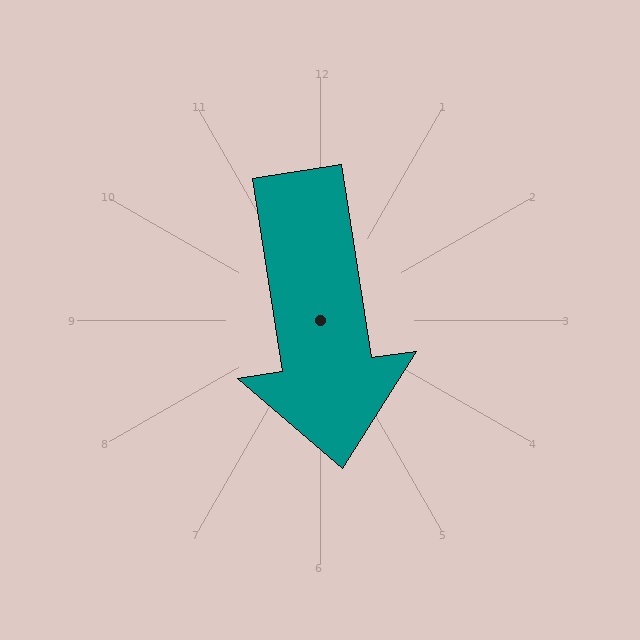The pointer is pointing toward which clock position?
Roughly 6 o'clock.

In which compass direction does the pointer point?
South.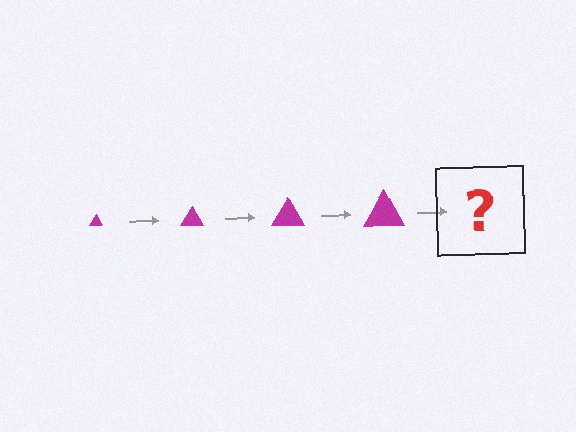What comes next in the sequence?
The next element should be a magenta triangle, larger than the previous one.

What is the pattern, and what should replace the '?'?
The pattern is that the triangle gets progressively larger each step. The '?' should be a magenta triangle, larger than the previous one.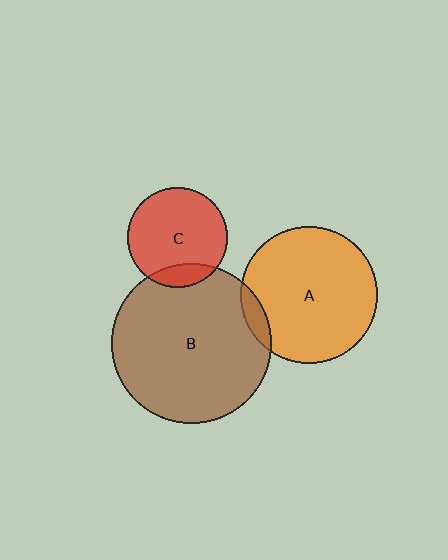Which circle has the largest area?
Circle B (brown).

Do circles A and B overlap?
Yes.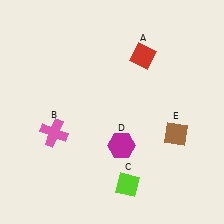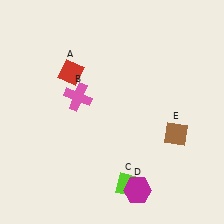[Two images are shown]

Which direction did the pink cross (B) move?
The pink cross (B) moved up.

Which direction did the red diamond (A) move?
The red diamond (A) moved left.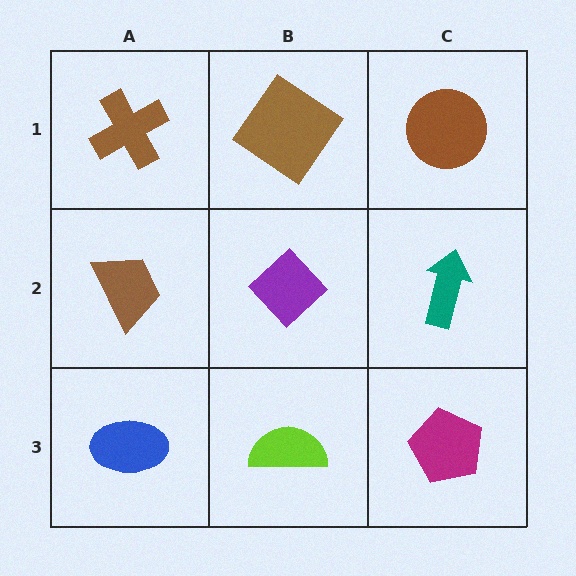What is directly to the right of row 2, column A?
A purple diamond.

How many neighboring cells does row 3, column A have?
2.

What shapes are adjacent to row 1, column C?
A teal arrow (row 2, column C), a brown diamond (row 1, column B).